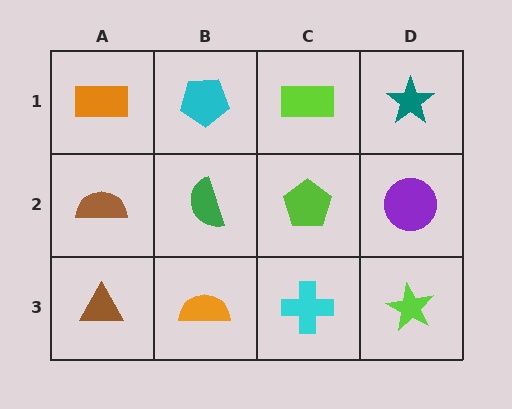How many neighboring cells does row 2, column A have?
3.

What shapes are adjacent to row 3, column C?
A lime pentagon (row 2, column C), an orange semicircle (row 3, column B), a lime star (row 3, column D).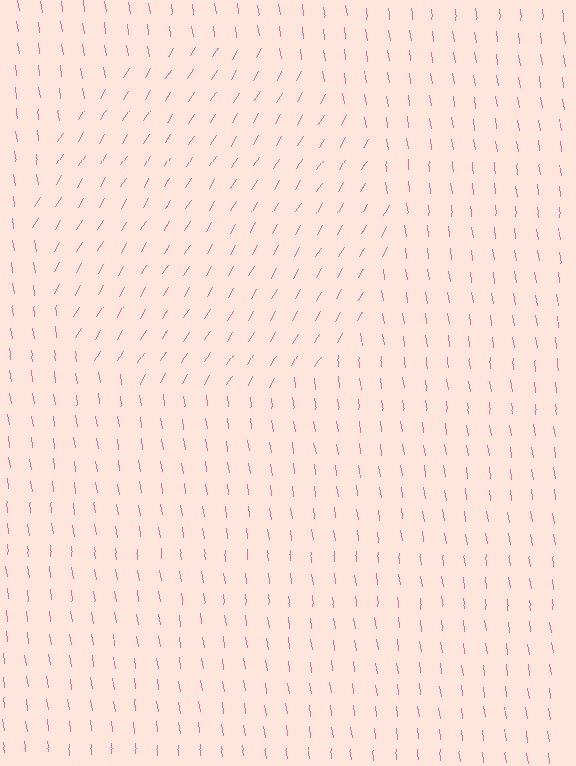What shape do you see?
I see a circle.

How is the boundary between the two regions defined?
The boundary is defined purely by a change in line orientation (approximately 39 degrees difference). All lines are the same color and thickness.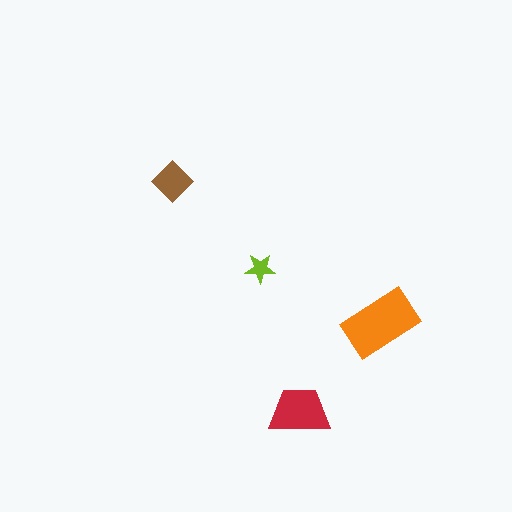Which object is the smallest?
The lime star.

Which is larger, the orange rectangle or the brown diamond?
The orange rectangle.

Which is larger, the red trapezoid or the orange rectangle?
The orange rectangle.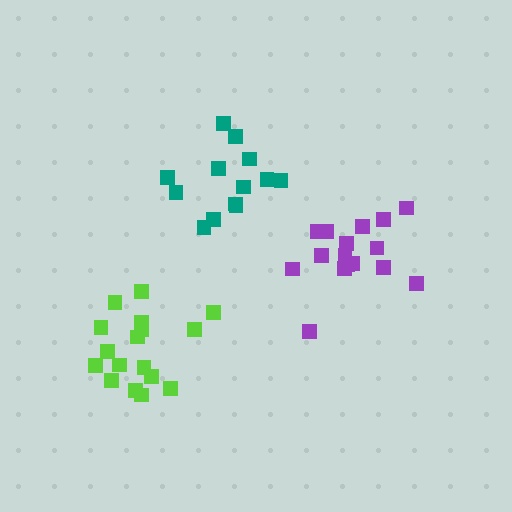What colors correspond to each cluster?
The clusters are colored: lime, purple, teal.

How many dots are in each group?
Group 1: 17 dots, Group 2: 16 dots, Group 3: 13 dots (46 total).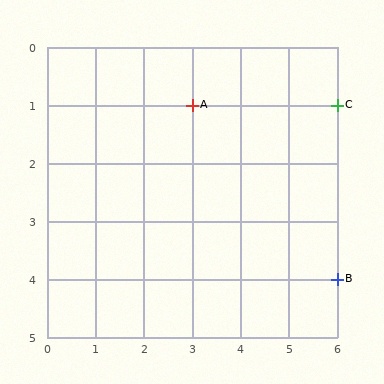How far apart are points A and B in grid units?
Points A and B are 3 columns and 3 rows apart (about 4.2 grid units diagonally).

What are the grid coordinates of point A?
Point A is at grid coordinates (3, 1).